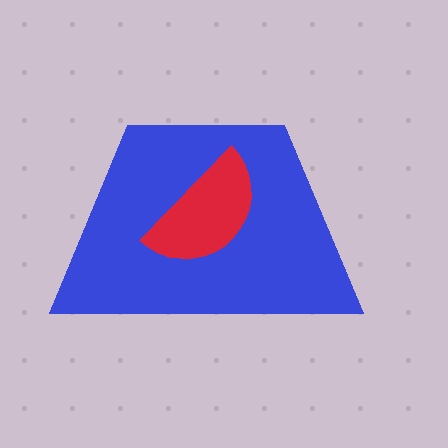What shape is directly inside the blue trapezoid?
The red semicircle.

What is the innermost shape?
The red semicircle.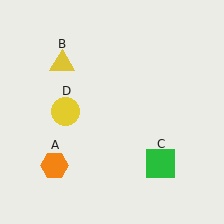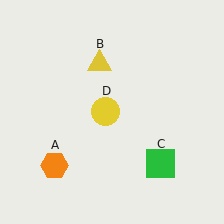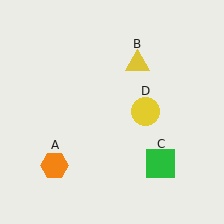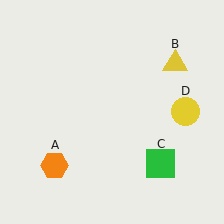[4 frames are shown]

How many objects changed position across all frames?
2 objects changed position: yellow triangle (object B), yellow circle (object D).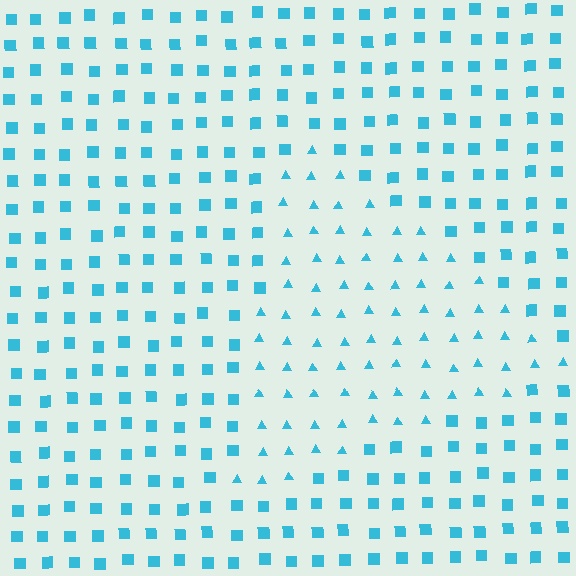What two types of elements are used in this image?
The image uses triangles inside the triangle region and squares outside it.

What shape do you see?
I see a triangle.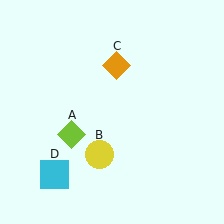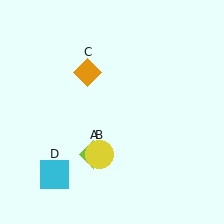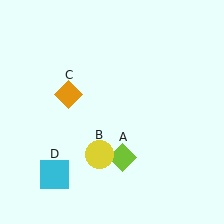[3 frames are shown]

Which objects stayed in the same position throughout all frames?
Yellow circle (object B) and cyan square (object D) remained stationary.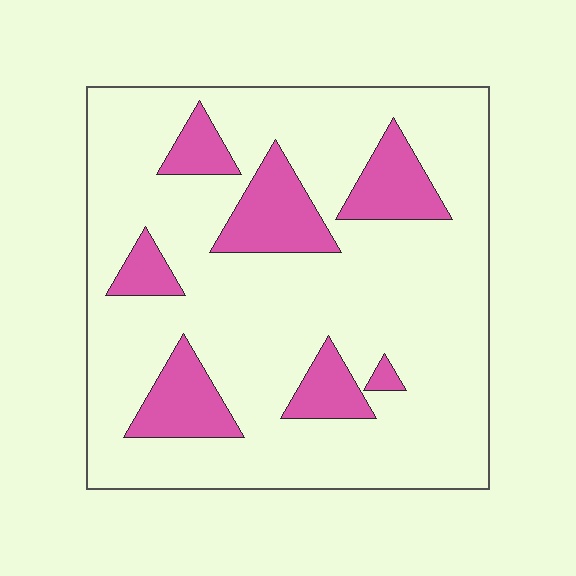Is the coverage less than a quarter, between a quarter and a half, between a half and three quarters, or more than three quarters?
Less than a quarter.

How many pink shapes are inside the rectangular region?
7.